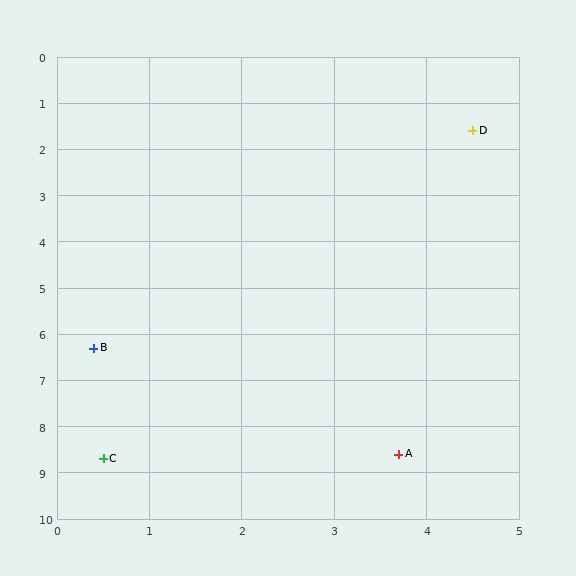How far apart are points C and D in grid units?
Points C and D are about 8.1 grid units apart.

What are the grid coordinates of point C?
Point C is at approximately (0.5, 8.7).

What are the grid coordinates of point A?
Point A is at approximately (3.7, 8.6).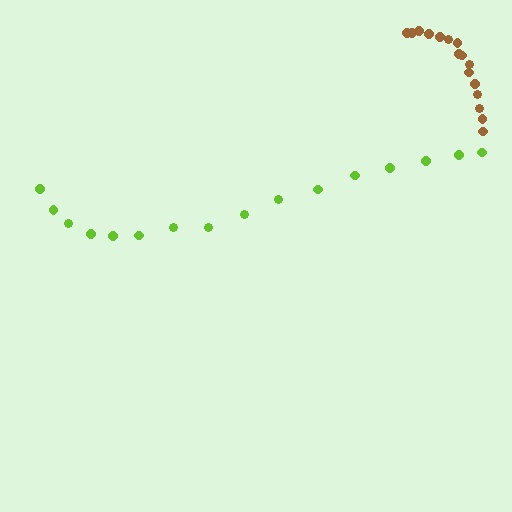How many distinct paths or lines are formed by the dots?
There are 2 distinct paths.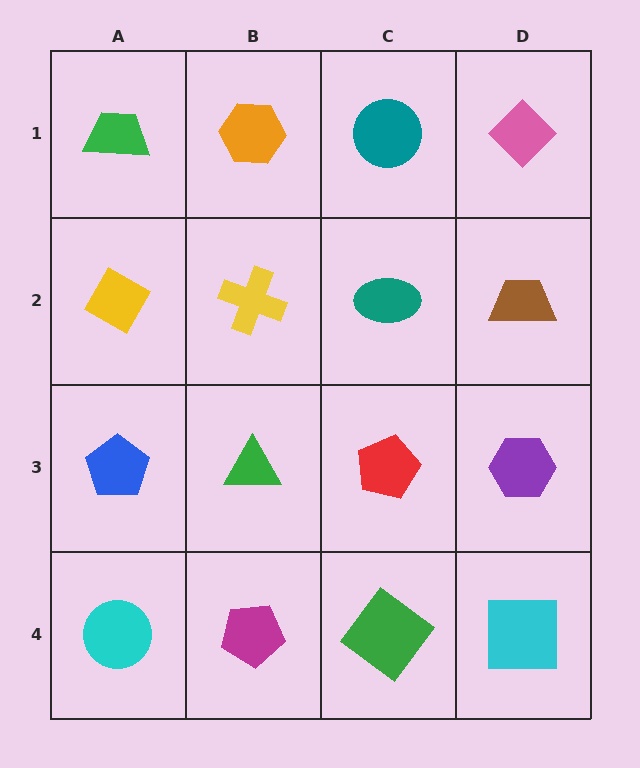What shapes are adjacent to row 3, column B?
A yellow cross (row 2, column B), a magenta pentagon (row 4, column B), a blue pentagon (row 3, column A), a red pentagon (row 3, column C).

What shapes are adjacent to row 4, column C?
A red pentagon (row 3, column C), a magenta pentagon (row 4, column B), a cyan square (row 4, column D).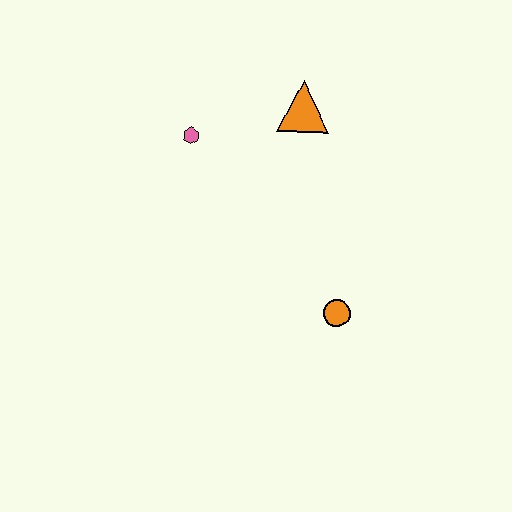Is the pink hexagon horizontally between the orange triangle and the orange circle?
No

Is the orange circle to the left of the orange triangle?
No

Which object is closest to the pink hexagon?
The orange triangle is closest to the pink hexagon.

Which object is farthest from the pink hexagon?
The orange circle is farthest from the pink hexagon.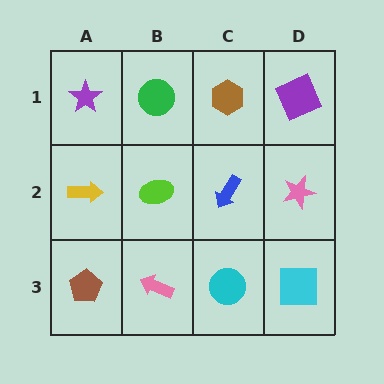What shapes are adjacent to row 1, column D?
A pink star (row 2, column D), a brown hexagon (row 1, column C).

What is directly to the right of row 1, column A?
A green circle.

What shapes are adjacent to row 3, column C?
A blue arrow (row 2, column C), a pink arrow (row 3, column B), a cyan square (row 3, column D).